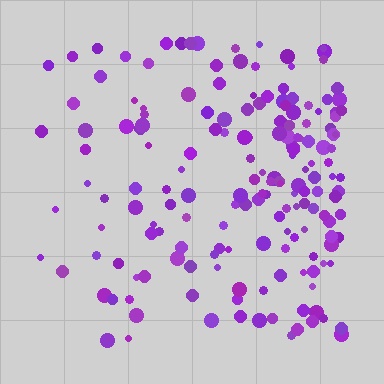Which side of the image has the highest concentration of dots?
The right.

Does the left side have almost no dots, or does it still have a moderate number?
Still a moderate number, just noticeably fewer than the right.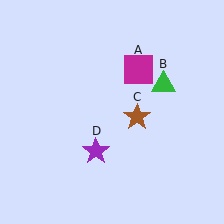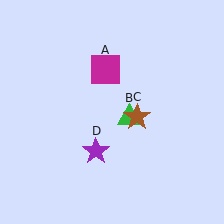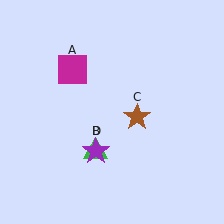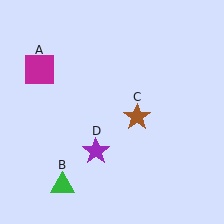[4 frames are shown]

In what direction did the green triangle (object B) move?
The green triangle (object B) moved down and to the left.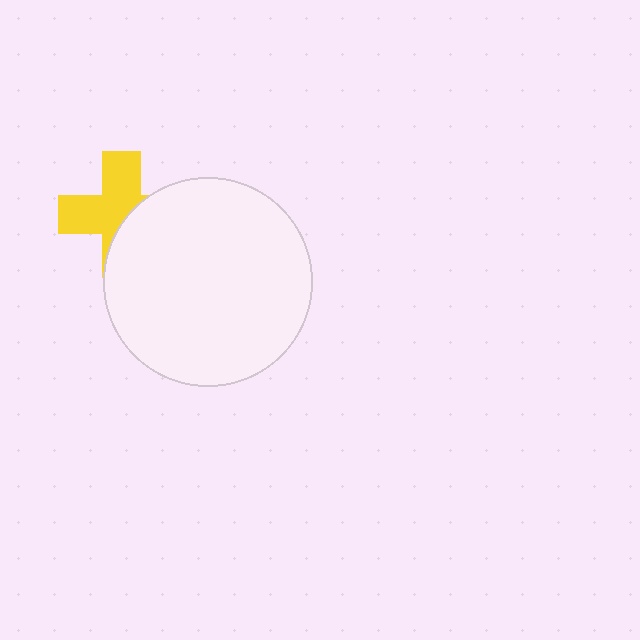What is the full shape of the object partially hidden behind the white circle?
The partially hidden object is a yellow cross.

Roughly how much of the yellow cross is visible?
About half of it is visible (roughly 56%).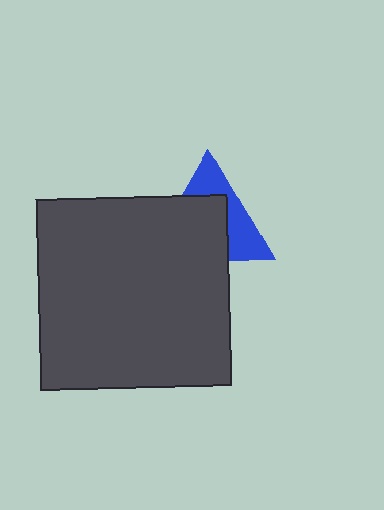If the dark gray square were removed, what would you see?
You would see the complete blue triangle.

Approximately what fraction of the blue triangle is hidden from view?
Roughly 58% of the blue triangle is hidden behind the dark gray square.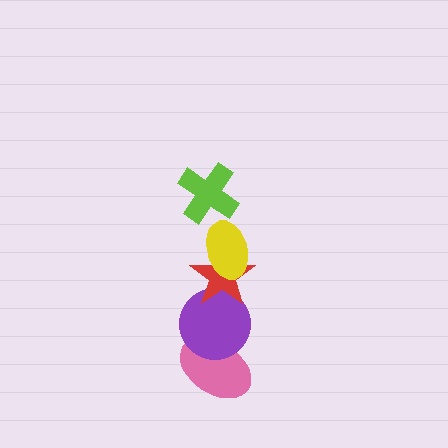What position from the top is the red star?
The red star is 3rd from the top.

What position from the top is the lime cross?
The lime cross is 1st from the top.